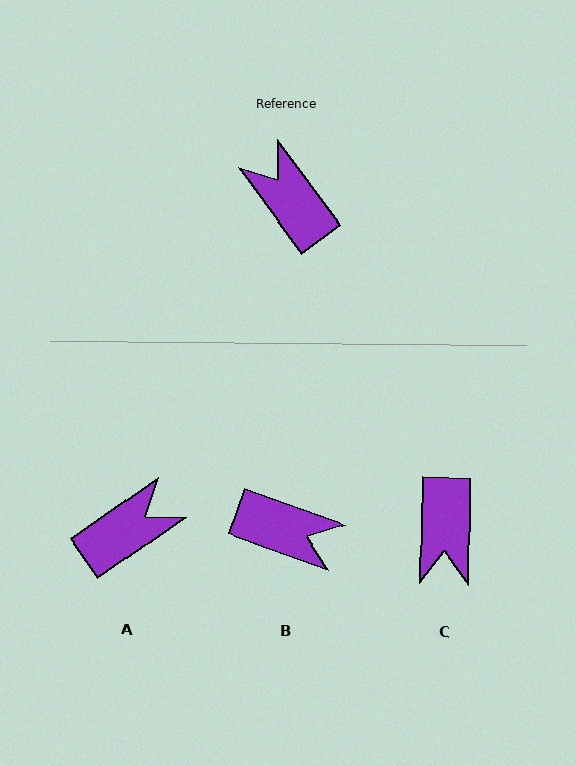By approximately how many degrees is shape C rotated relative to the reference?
Approximately 143 degrees counter-clockwise.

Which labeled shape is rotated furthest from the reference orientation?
B, about 146 degrees away.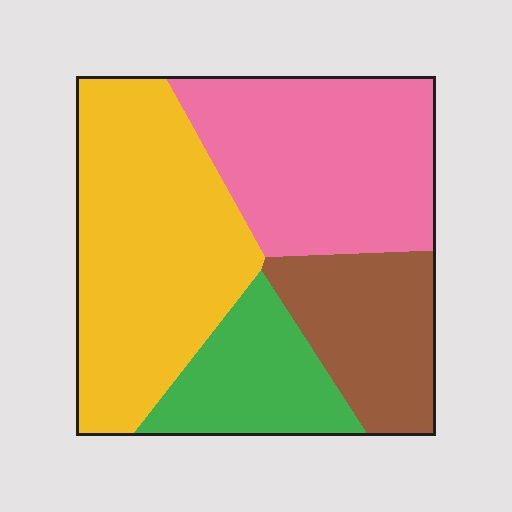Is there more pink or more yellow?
Yellow.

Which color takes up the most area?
Yellow, at roughly 35%.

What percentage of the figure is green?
Green takes up about one sixth (1/6) of the figure.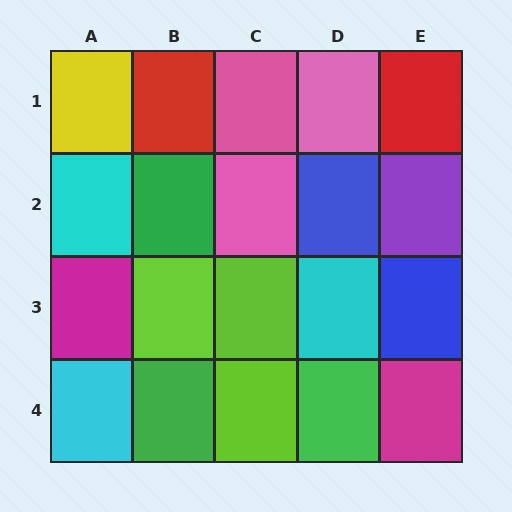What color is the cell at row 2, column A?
Cyan.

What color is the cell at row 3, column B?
Lime.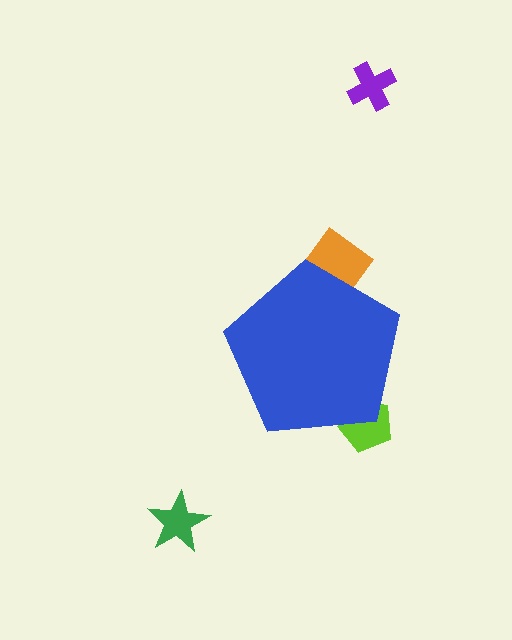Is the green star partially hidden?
No, the green star is fully visible.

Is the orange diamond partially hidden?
Yes, the orange diamond is partially hidden behind the blue pentagon.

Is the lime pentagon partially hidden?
Yes, the lime pentagon is partially hidden behind the blue pentagon.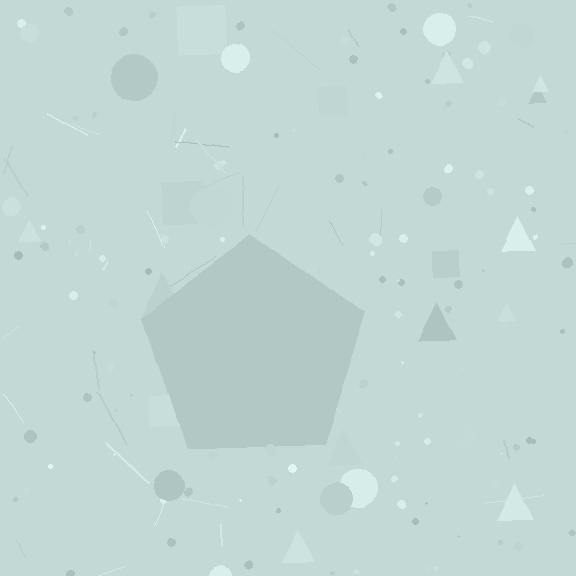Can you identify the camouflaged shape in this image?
The camouflaged shape is a pentagon.